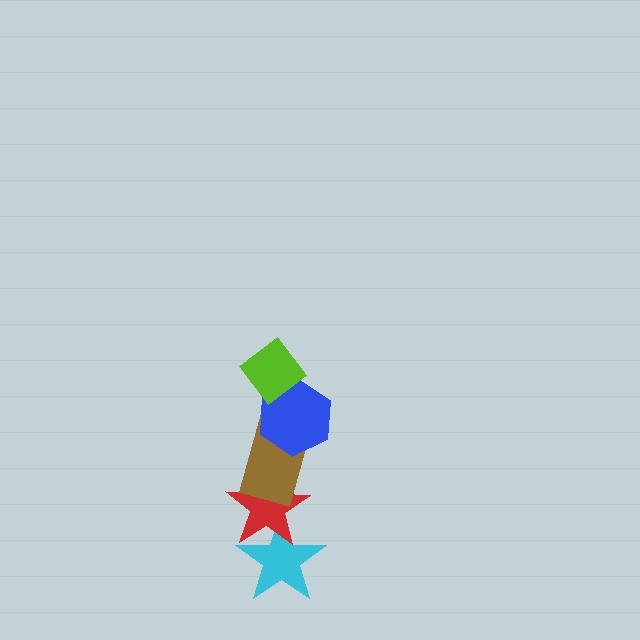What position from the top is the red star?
The red star is 4th from the top.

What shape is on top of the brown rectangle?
The blue hexagon is on top of the brown rectangle.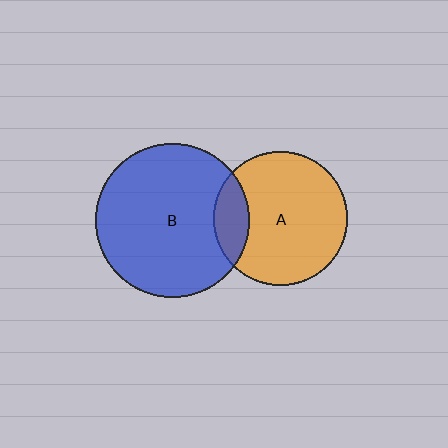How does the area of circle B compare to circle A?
Approximately 1.3 times.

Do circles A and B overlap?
Yes.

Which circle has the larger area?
Circle B (blue).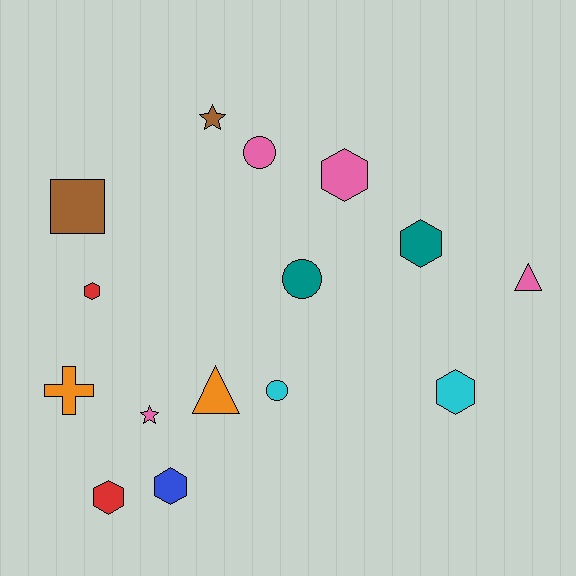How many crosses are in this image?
There is 1 cross.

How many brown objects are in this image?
There are 2 brown objects.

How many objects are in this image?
There are 15 objects.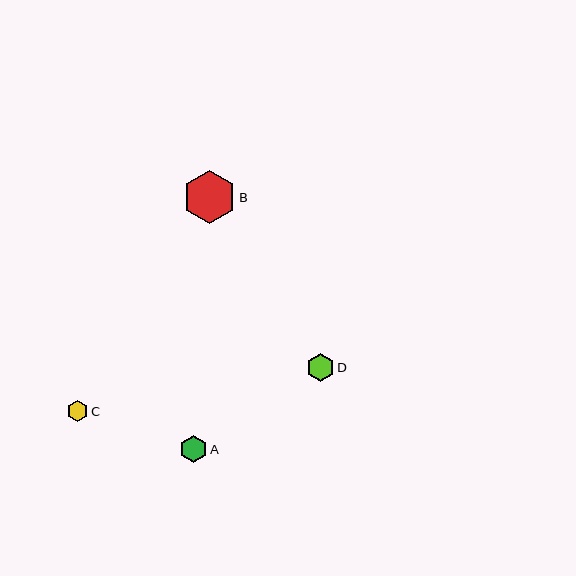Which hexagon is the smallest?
Hexagon C is the smallest with a size of approximately 21 pixels.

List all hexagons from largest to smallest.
From largest to smallest: B, A, D, C.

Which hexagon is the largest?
Hexagon B is the largest with a size of approximately 53 pixels.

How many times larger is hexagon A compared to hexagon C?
Hexagon A is approximately 1.3 times the size of hexagon C.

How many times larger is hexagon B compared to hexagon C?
Hexagon B is approximately 2.5 times the size of hexagon C.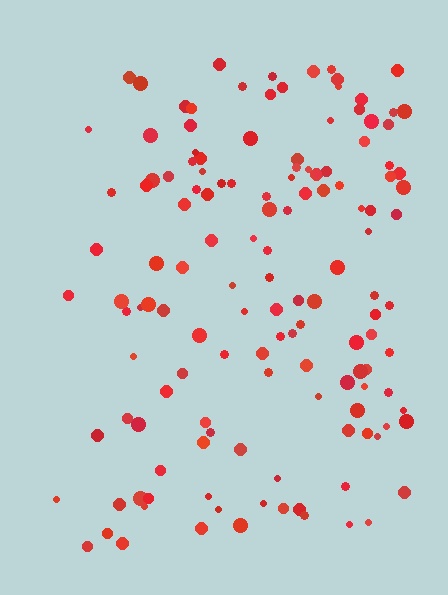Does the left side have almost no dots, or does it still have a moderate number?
Still a moderate number, just noticeably fewer than the right.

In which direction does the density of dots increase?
From left to right, with the right side densest.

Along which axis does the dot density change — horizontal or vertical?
Horizontal.